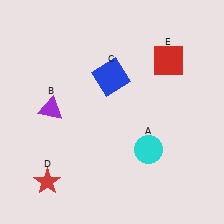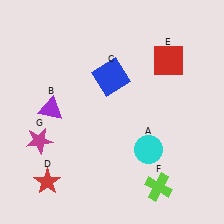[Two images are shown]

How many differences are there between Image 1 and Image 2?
There are 2 differences between the two images.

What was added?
A lime cross (F), a magenta star (G) were added in Image 2.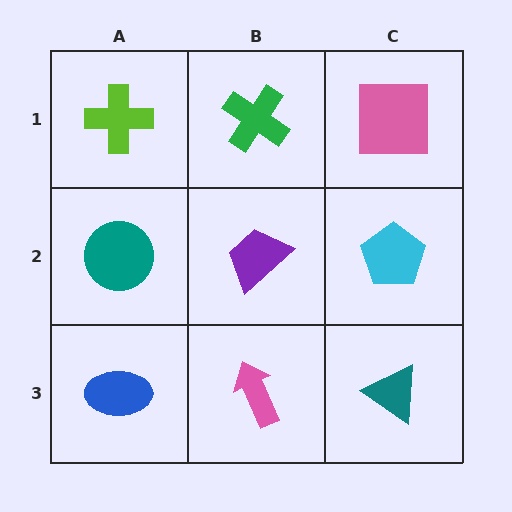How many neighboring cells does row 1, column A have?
2.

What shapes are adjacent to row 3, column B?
A purple trapezoid (row 2, column B), a blue ellipse (row 3, column A), a teal triangle (row 3, column C).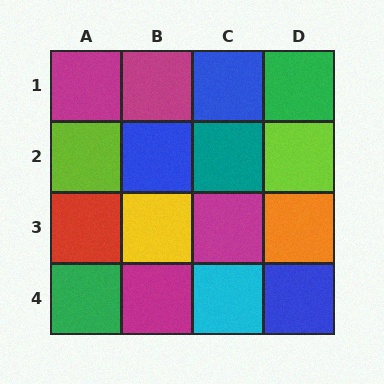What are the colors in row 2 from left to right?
Lime, blue, teal, lime.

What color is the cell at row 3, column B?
Yellow.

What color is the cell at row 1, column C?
Blue.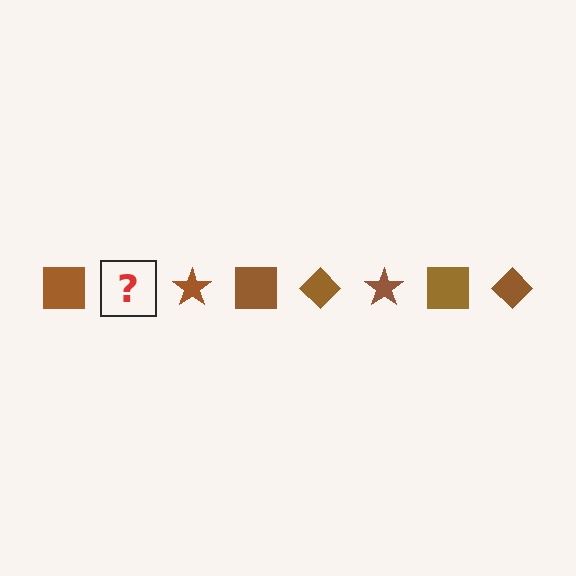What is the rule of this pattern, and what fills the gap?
The rule is that the pattern cycles through square, diamond, star shapes in brown. The gap should be filled with a brown diamond.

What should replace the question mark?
The question mark should be replaced with a brown diamond.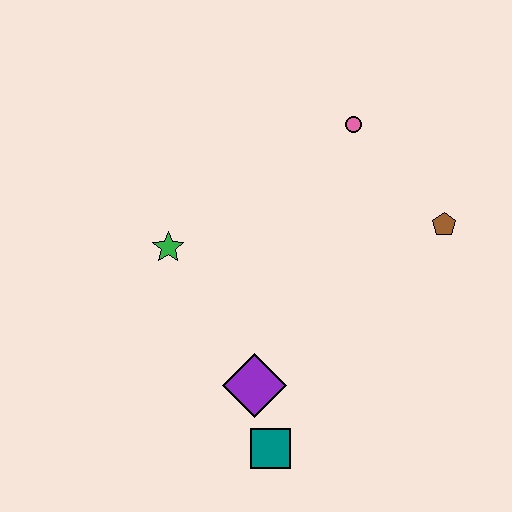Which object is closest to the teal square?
The purple diamond is closest to the teal square.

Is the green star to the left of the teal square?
Yes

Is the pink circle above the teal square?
Yes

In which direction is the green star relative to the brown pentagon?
The green star is to the left of the brown pentagon.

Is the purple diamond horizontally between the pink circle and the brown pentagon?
No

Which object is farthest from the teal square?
The pink circle is farthest from the teal square.